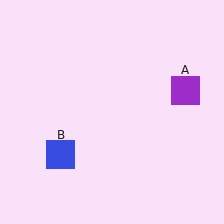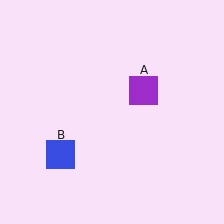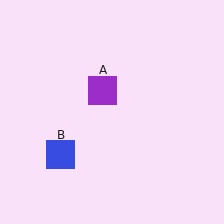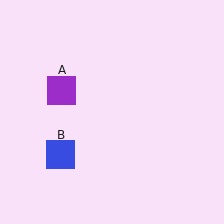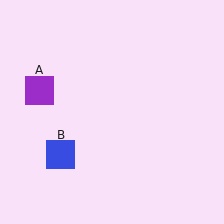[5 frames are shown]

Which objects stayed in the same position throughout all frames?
Blue square (object B) remained stationary.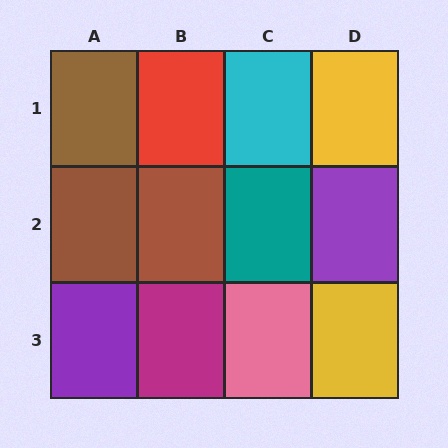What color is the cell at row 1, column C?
Cyan.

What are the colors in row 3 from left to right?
Purple, magenta, pink, yellow.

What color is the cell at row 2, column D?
Purple.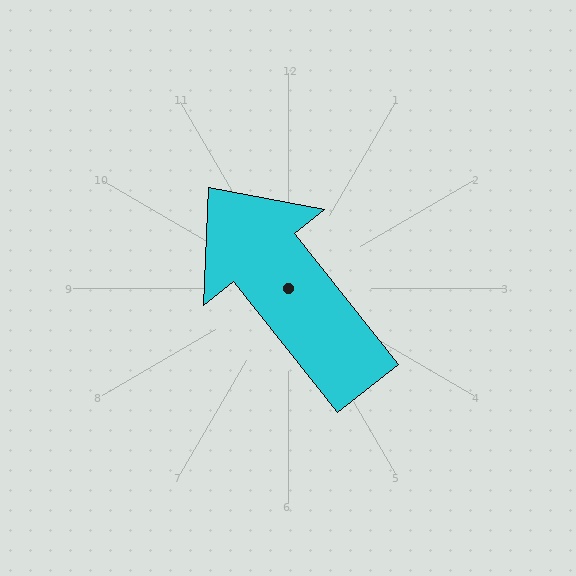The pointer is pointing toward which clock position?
Roughly 11 o'clock.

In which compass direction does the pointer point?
Northwest.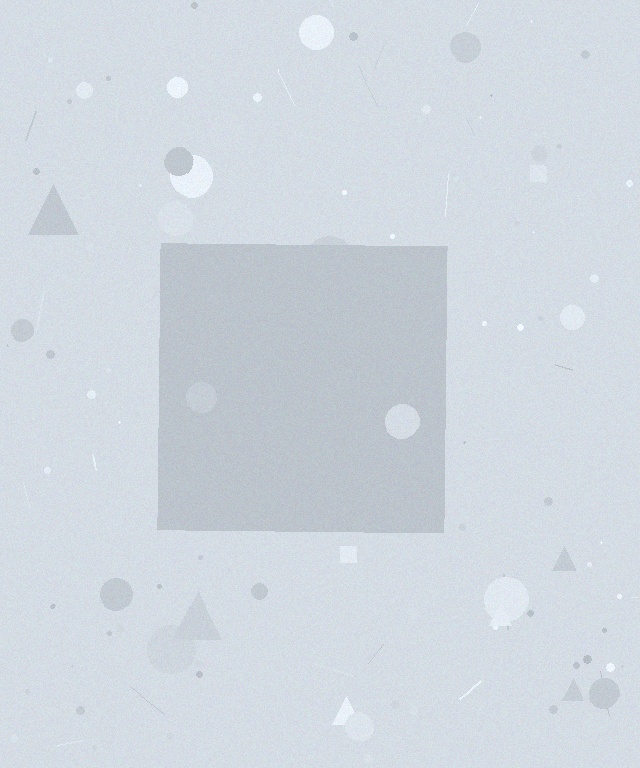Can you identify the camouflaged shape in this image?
The camouflaged shape is a square.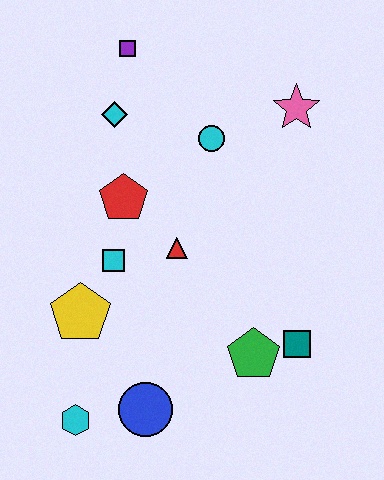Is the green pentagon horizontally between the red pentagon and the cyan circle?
No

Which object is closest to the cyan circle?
The pink star is closest to the cyan circle.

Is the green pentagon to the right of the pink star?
No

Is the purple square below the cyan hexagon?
No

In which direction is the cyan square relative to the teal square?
The cyan square is to the left of the teal square.